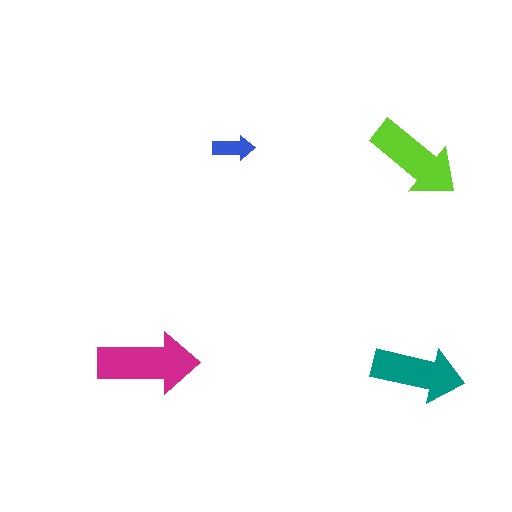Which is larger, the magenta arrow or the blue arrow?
The magenta one.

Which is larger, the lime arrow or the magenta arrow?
The magenta one.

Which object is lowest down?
The teal arrow is bottommost.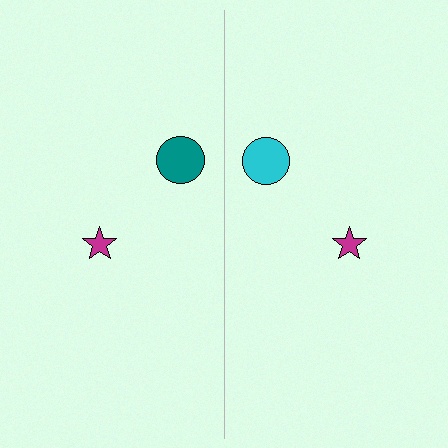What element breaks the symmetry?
The cyan circle on the right side breaks the symmetry — its mirror counterpart is teal.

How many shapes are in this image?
There are 4 shapes in this image.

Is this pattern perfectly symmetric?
No, the pattern is not perfectly symmetric. The cyan circle on the right side breaks the symmetry — its mirror counterpart is teal.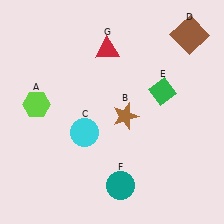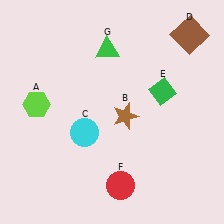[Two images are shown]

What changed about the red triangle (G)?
In Image 1, G is red. In Image 2, it changed to green.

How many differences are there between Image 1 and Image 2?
There are 2 differences between the two images.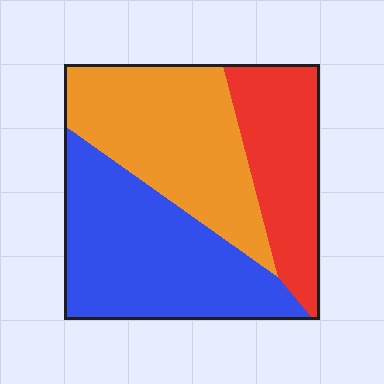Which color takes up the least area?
Red, at roughly 25%.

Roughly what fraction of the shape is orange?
Orange covers around 35% of the shape.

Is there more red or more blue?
Blue.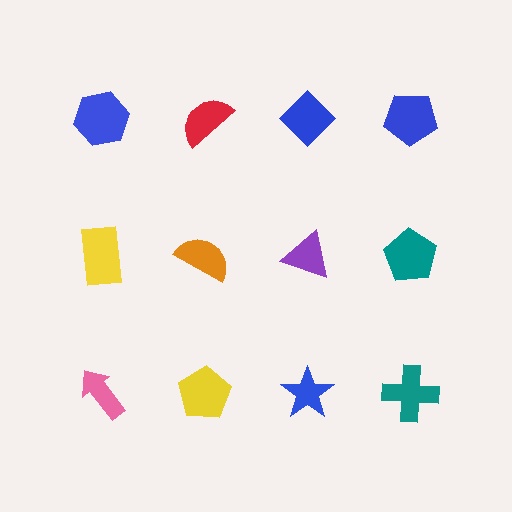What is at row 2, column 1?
A yellow rectangle.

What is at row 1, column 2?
A red semicircle.